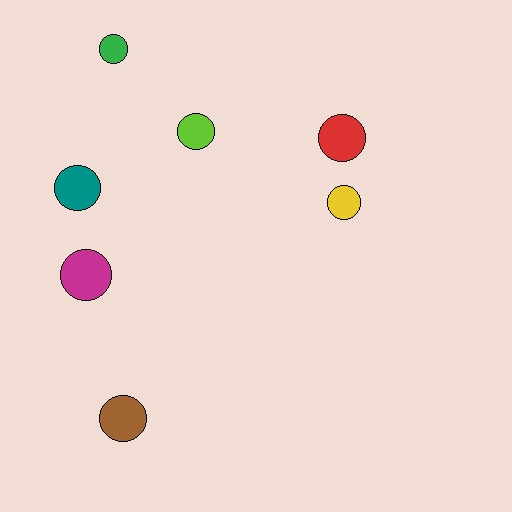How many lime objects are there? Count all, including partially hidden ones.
There is 1 lime object.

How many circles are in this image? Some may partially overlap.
There are 7 circles.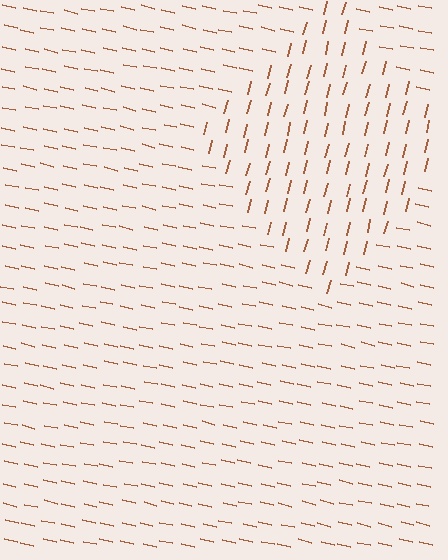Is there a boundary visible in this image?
Yes, there is a texture boundary formed by a change in line orientation.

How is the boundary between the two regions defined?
The boundary is defined purely by a change in line orientation (approximately 88 degrees difference). All lines are the same color and thickness.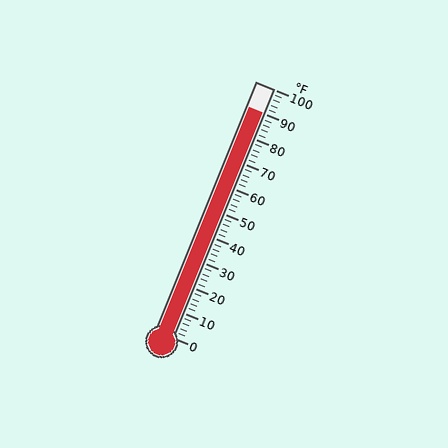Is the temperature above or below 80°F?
The temperature is above 80°F.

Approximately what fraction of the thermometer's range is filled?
The thermometer is filled to approximately 90% of its range.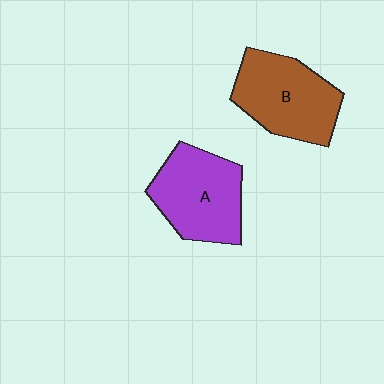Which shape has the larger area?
Shape B (brown).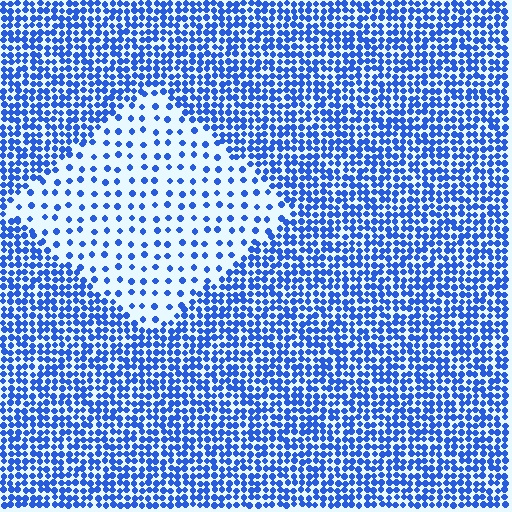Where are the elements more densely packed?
The elements are more densely packed outside the diamond boundary.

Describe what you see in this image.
The image contains small blue elements arranged at two different densities. A diamond-shaped region is visible where the elements are less densely packed than the surrounding area.